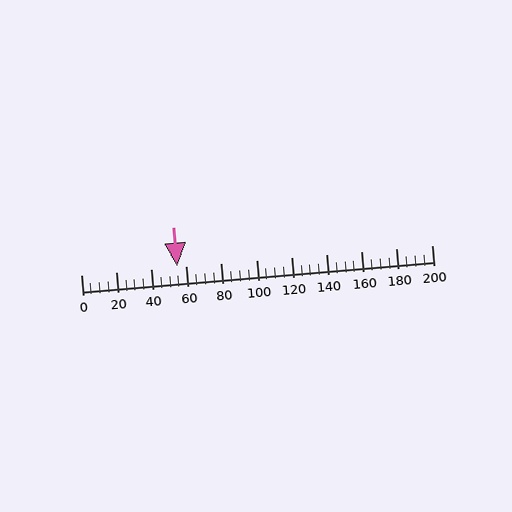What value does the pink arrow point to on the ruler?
The pink arrow points to approximately 55.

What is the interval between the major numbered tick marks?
The major tick marks are spaced 20 units apart.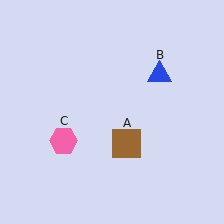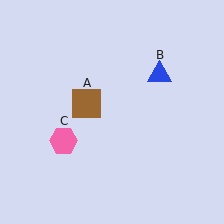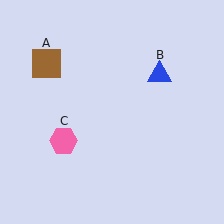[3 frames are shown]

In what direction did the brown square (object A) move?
The brown square (object A) moved up and to the left.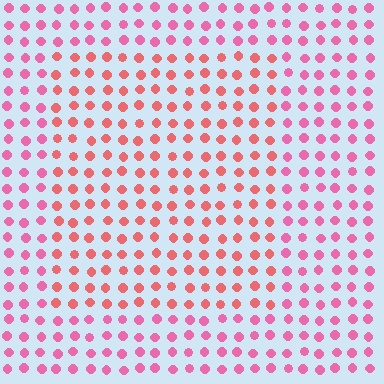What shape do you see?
I see a rectangle.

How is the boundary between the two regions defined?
The boundary is defined purely by a slight shift in hue (about 29 degrees). Spacing, size, and orientation are identical on both sides.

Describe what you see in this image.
The image is filled with small pink elements in a uniform arrangement. A rectangle-shaped region is visible where the elements are tinted to a slightly different hue, forming a subtle color boundary.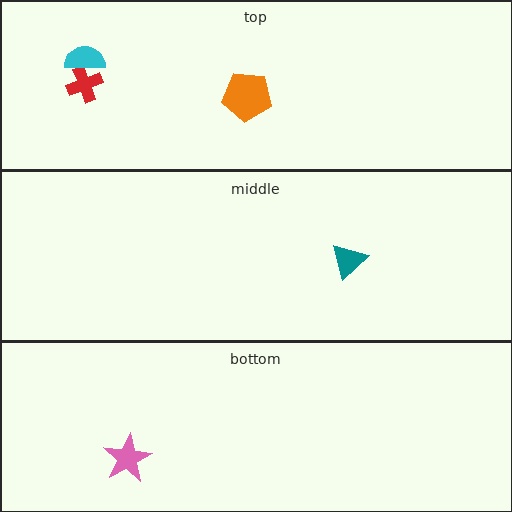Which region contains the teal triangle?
The middle region.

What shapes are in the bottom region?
The pink star.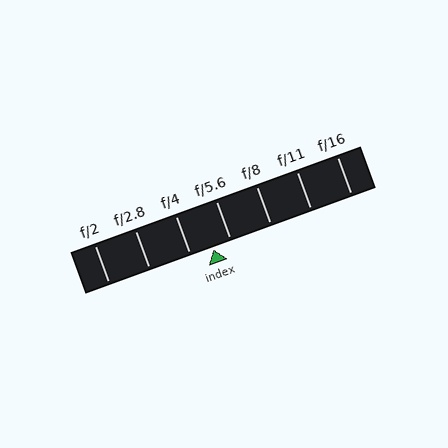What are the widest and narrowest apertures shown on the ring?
The widest aperture shown is f/2 and the narrowest is f/16.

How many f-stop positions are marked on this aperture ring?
There are 7 f-stop positions marked.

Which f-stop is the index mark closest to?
The index mark is closest to f/5.6.